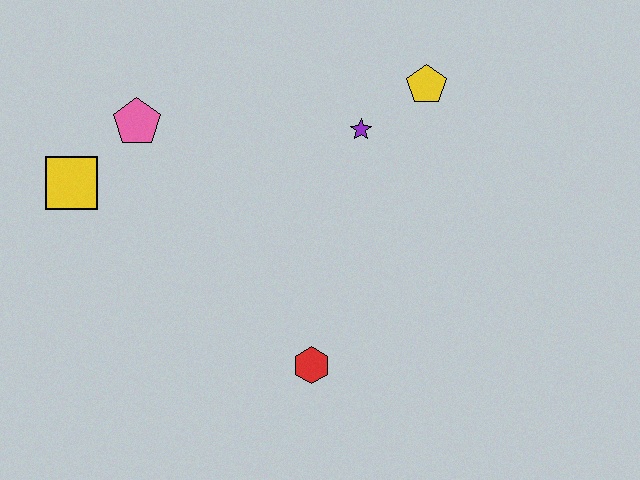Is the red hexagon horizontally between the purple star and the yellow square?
Yes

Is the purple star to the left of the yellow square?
No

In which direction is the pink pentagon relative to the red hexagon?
The pink pentagon is above the red hexagon.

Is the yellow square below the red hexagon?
No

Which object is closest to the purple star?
The yellow pentagon is closest to the purple star.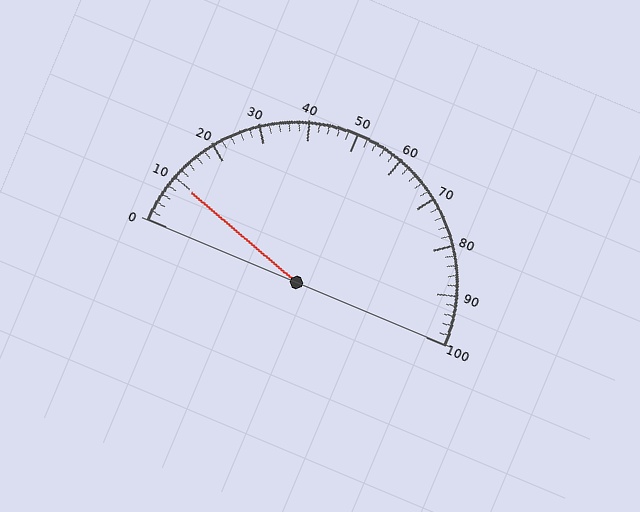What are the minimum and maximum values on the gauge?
The gauge ranges from 0 to 100.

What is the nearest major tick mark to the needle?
The nearest major tick mark is 10.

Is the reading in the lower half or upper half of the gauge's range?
The reading is in the lower half of the range (0 to 100).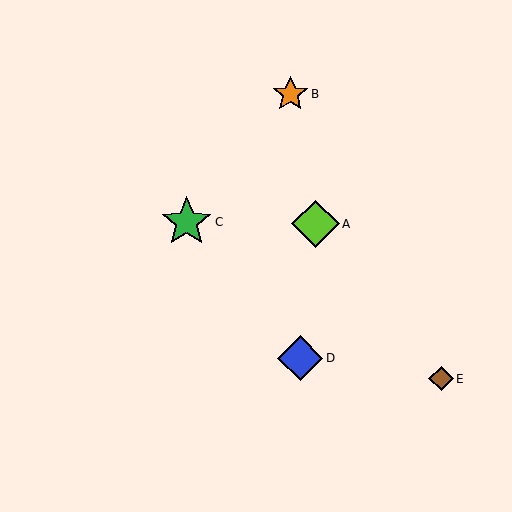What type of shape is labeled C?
Shape C is a green star.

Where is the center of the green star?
The center of the green star is at (187, 222).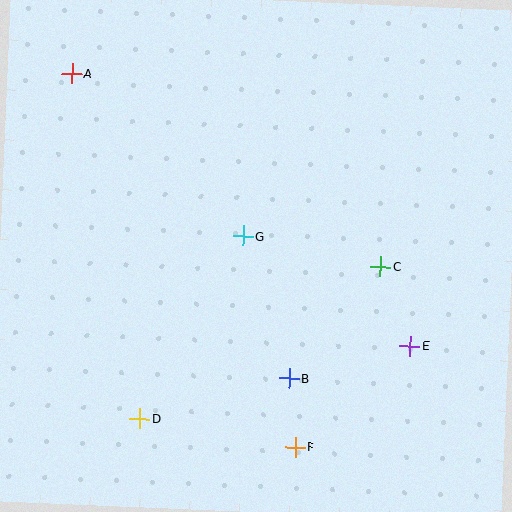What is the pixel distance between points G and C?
The distance between G and C is 141 pixels.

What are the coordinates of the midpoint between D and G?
The midpoint between D and G is at (191, 327).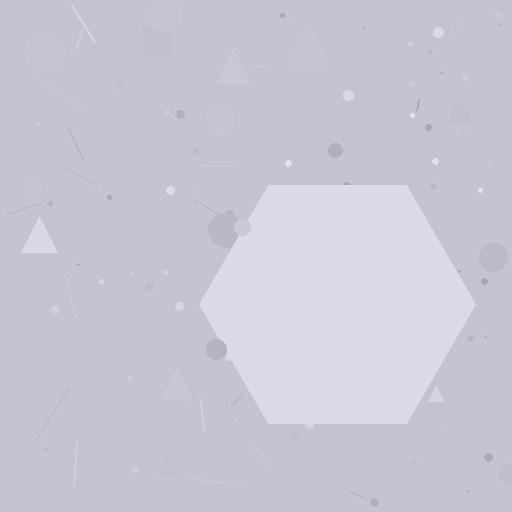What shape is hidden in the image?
A hexagon is hidden in the image.